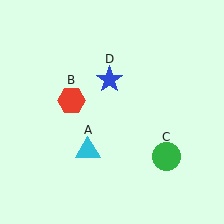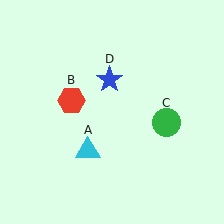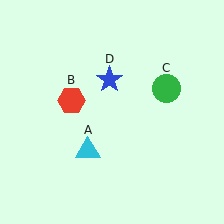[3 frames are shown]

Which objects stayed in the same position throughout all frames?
Cyan triangle (object A) and red hexagon (object B) and blue star (object D) remained stationary.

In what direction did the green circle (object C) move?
The green circle (object C) moved up.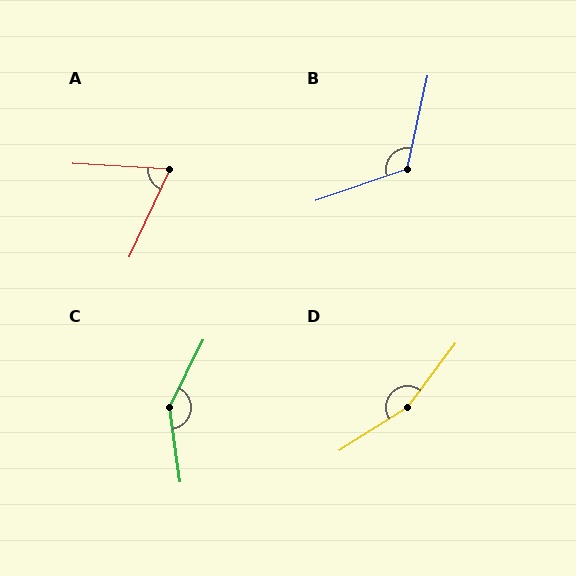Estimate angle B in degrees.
Approximately 121 degrees.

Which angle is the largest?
D, at approximately 160 degrees.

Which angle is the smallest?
A, at approximately 68 degrees.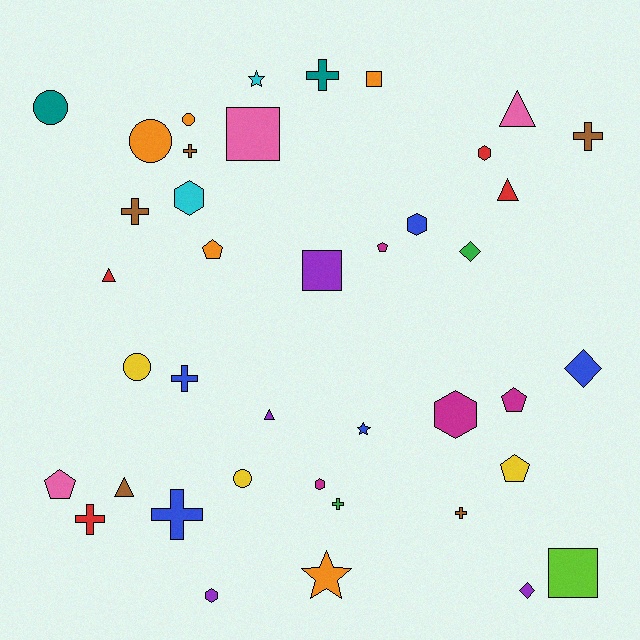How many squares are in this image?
There are 4 squares.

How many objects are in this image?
There are 40 objects.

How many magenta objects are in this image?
There are 4 magenta objects.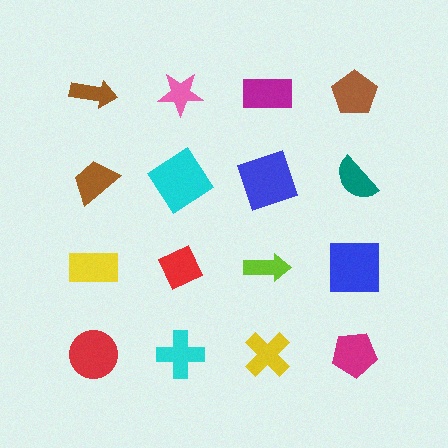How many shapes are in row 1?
4 shapes.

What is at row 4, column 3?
A yellow cross.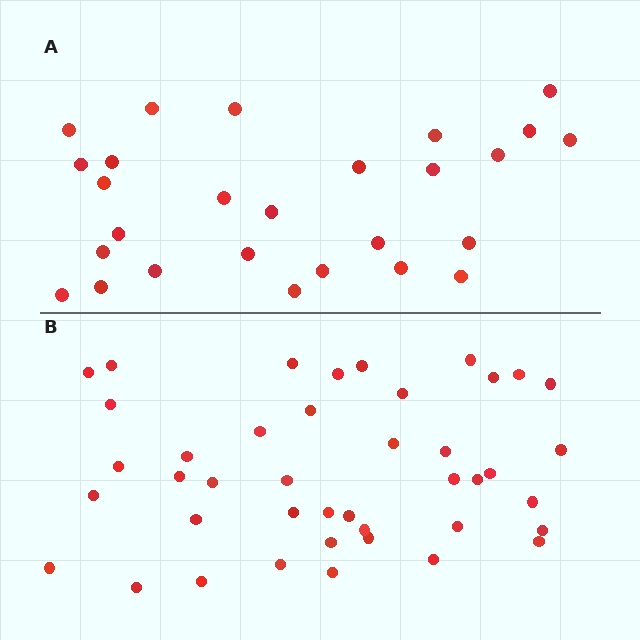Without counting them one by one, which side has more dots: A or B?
Region B (the bottom region) has more dots.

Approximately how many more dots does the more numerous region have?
Region B has approximately 15 more dots than region A.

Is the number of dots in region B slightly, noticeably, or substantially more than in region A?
Region B has substantially more. The ratio is roughly 1.6 to 1.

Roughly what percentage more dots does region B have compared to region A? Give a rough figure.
About 55% more.